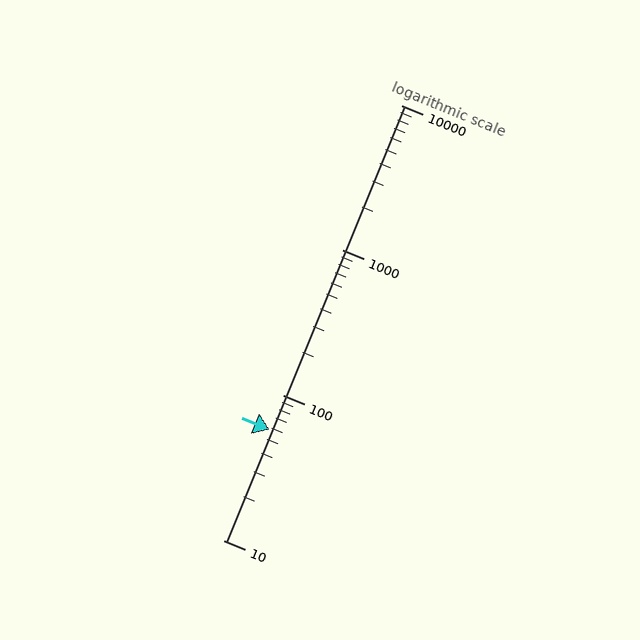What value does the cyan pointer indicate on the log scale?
The pointer indicates approximately 58.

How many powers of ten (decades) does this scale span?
The scale spans 3 decades, from 10 to 10000.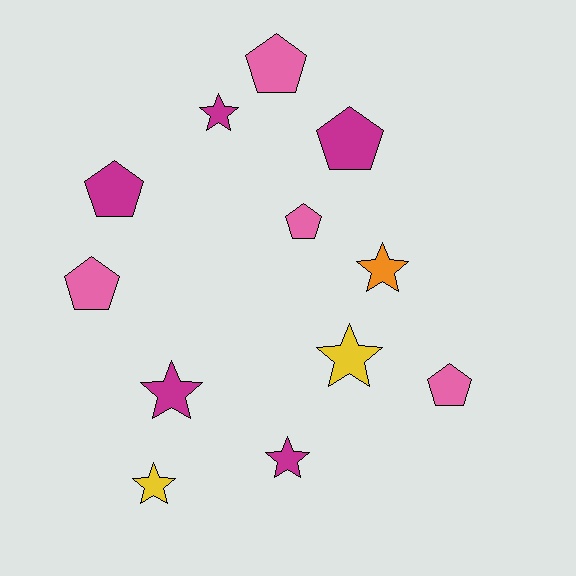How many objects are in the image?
There are 12 objects.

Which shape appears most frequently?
Star, with 6 objects.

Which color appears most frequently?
Magenta, with 5 objects.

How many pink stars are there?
There are no pink stars.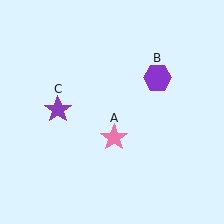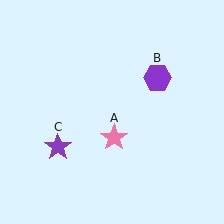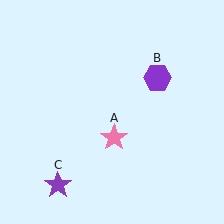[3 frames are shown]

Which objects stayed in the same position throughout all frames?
Pink star (object A) and purple hexagon (object B) remained stationary.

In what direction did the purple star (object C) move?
The purple star (object C) moved down.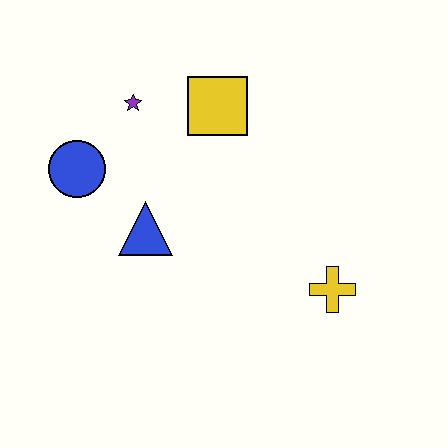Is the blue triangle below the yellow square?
Yes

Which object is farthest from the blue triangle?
The yellow cross is farthest from the blue triangle.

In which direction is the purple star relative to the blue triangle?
The purple star is above the blue triangle.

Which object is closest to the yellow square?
The purple star is closest to the yellow square.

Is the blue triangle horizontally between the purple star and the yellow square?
Yes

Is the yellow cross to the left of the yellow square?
No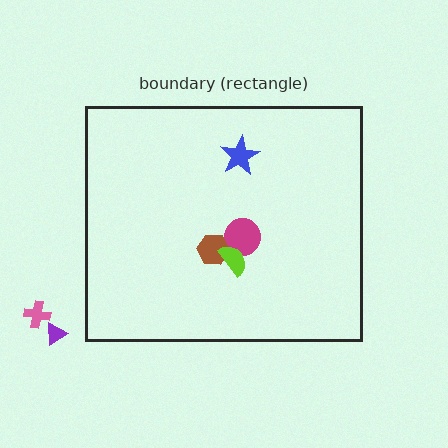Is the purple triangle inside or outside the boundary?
Outside.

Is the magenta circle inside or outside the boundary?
Inside.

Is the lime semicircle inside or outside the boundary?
Inside.